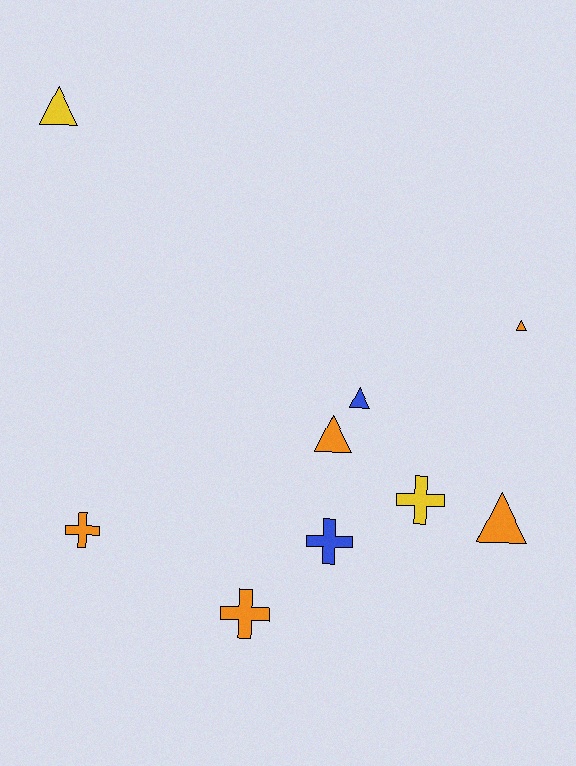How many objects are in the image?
There are 9 objects.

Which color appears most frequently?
Orange, with 5 objects.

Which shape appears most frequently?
Triangle, with 5 objects.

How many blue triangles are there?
There is 1 blue triangle.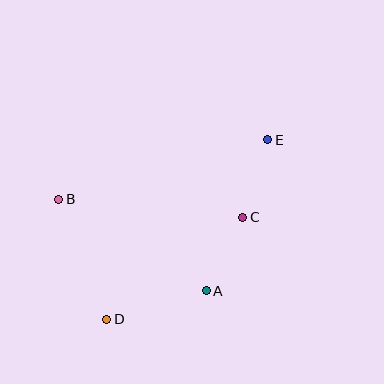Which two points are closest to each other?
Points C and E are closest to each other.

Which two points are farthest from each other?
Points D and E are farthest from each other.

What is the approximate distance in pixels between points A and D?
The distance between A and D is approximately 103 pixels.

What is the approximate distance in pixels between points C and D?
The distance between C and D is approximately 170 pixels.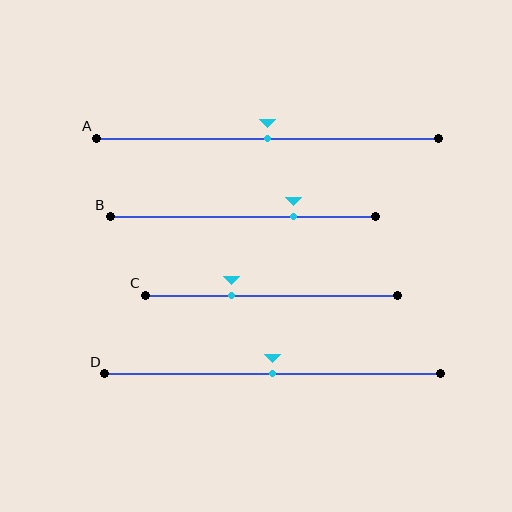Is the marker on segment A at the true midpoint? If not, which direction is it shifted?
Yes, the marker on segment A is at the true midpoint.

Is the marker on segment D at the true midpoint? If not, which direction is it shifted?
Yes, the marker on segment D is at the true midpoint.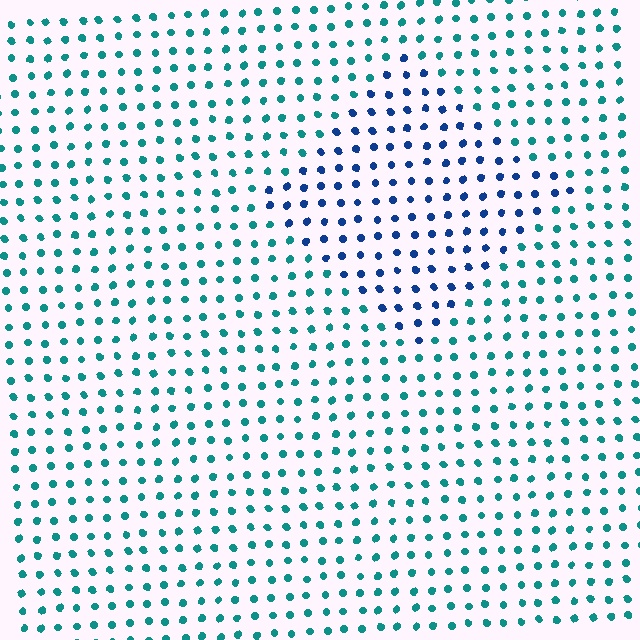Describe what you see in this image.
The image is filled with small teal elements in a uniform arrangement. A diamond-shaped region is visible where the elements are tinted to a slightly different hue, forming a subtle color boundary.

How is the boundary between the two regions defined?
The boundary is defined purely by a slight shift in hue (about 43 degrees). Spacing, size, and orientation are identical on both sides.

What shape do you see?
I see a diamond.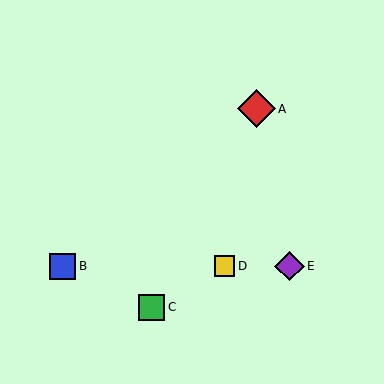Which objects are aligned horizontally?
Objects B, D, E are aligned horizontally.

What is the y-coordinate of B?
Object B is at y≈266.